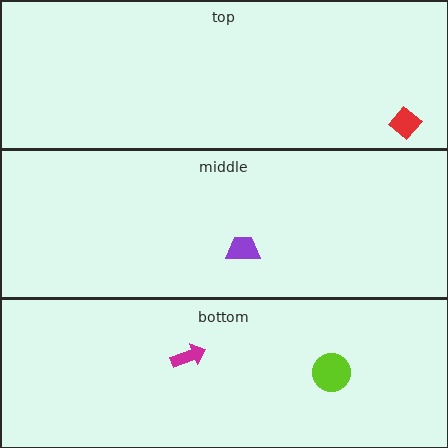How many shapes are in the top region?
1.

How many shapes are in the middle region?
1.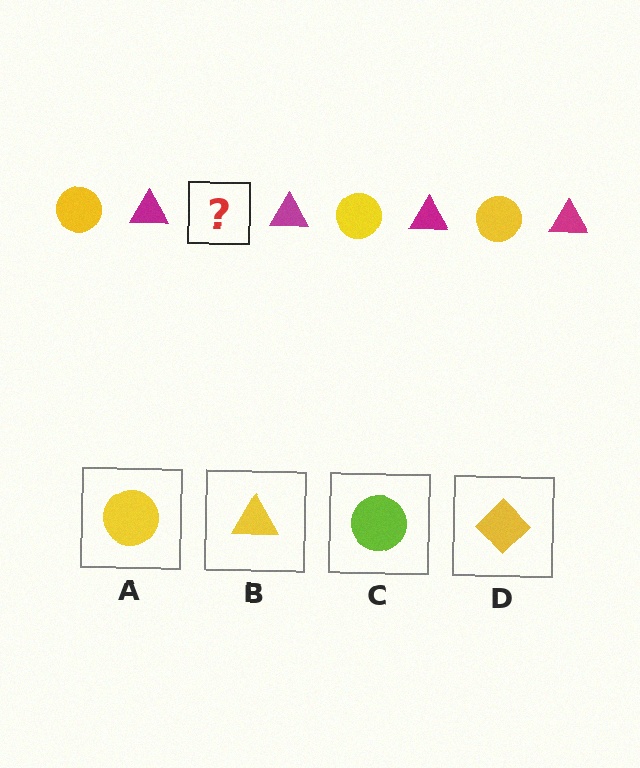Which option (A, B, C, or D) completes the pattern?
A.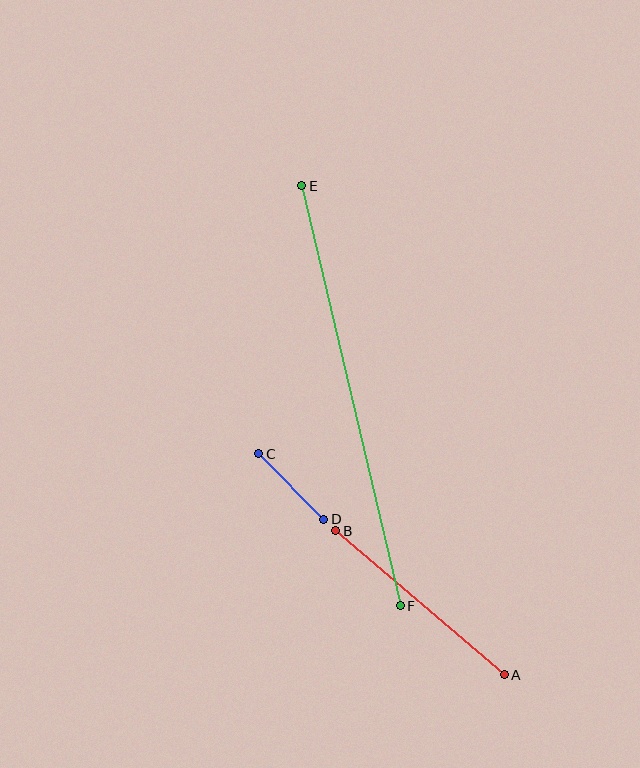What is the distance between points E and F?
The distance is approximately 431 pixels.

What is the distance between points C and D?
The distance is approximately 92 pixels.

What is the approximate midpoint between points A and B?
The midpoint is at approximately (420, 603) pixels.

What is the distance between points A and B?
The distance is approximately 222 pixels.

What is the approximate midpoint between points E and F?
The midpoint is at approximately (351, 396) pixels.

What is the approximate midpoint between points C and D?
The midpoint is at approximately (291, 486) pixels.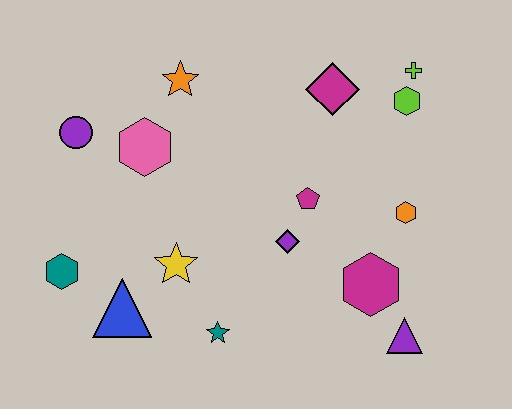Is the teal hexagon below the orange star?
Yes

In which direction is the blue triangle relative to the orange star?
The blue triangle is below the orange star.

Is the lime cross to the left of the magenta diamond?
No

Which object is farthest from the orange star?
The purple triangle is farthest from the orange star.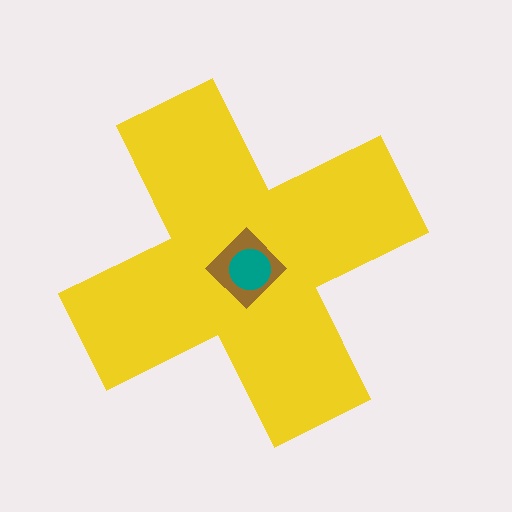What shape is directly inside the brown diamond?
The teal circle.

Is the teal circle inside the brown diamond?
Yes.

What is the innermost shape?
The teal circle.